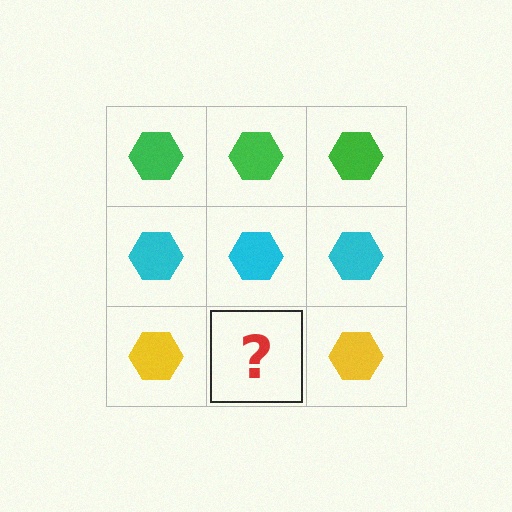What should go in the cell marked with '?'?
The missing cell should contain a yellow hexagon.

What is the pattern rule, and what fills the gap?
The rule is that each row has a consistent color. The gap should be filled with a yellow hexagon.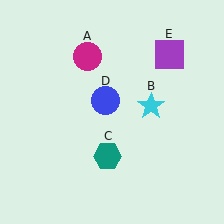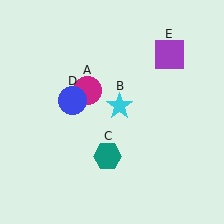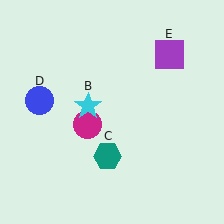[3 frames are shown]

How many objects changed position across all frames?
3 objects changed position: magenta circle (object A), cyan star (object B), blue circle (object D).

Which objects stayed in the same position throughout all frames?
Teal hexagon (object C) and purple square (object E) remained stationary.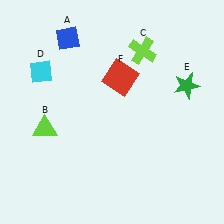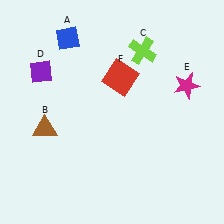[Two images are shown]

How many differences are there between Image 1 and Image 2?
There are 3 differences between the two images.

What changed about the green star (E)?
In Image 1, E is green. In Image 2, it changed to magenta.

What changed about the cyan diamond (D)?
In Image 1, D is cyan. In Image 2, it changed to purple.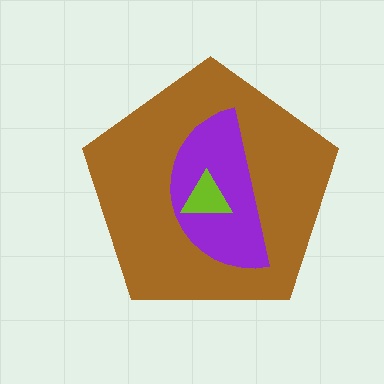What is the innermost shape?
The lime triangle.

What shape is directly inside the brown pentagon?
The purple semicircle.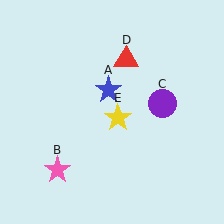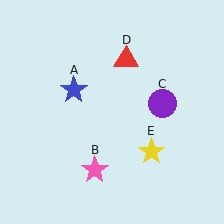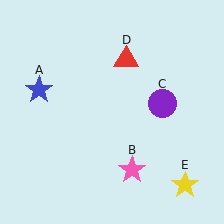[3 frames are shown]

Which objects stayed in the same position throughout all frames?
Purple circle (object C) and red triangle (object D) remained stationary.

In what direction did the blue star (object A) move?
The blue star (object A) moved left.